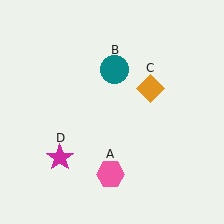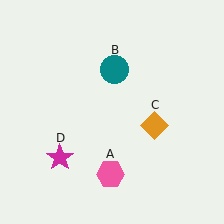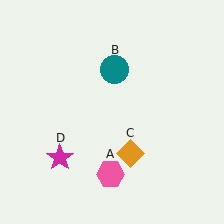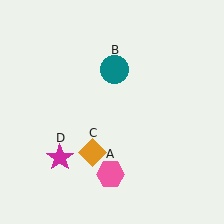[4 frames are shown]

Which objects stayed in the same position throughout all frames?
Pink hexagon (object A) and teal circle (object B) and magenta star (object D) remained stationary.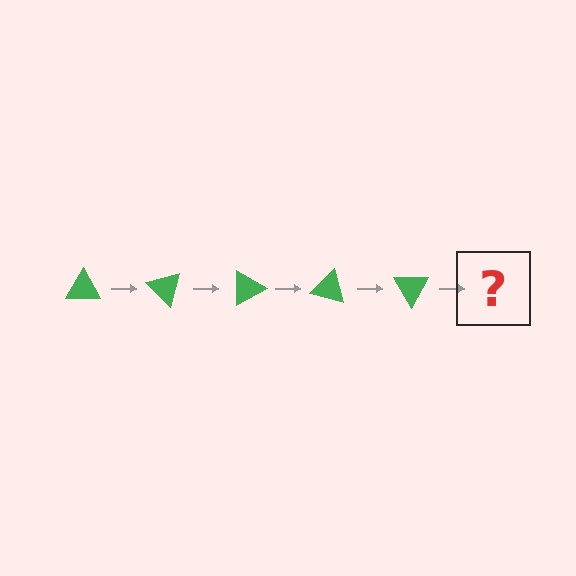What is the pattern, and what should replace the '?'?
The pattern is that the triangle rotates 45 degrees each step. The '?' should be a green triangle rotated 225 degrees.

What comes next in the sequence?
The next element should be a green triangle rotated 225 degrees.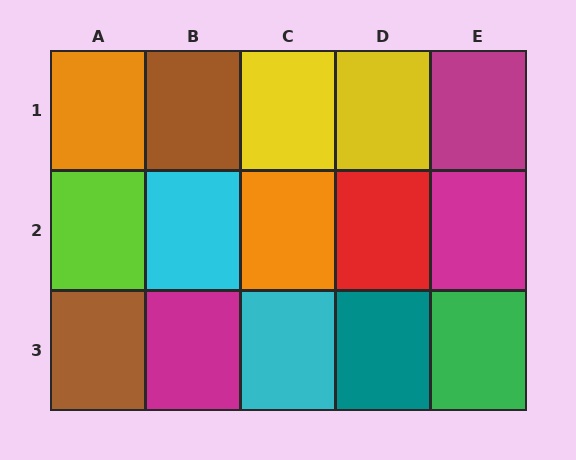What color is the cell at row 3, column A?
Brown.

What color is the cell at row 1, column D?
Yellow.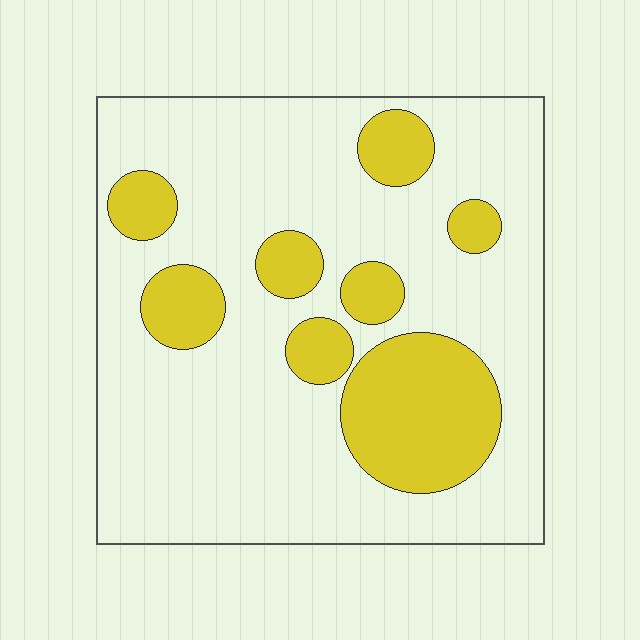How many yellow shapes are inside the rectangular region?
8.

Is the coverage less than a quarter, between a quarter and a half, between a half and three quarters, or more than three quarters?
Less than a quarter.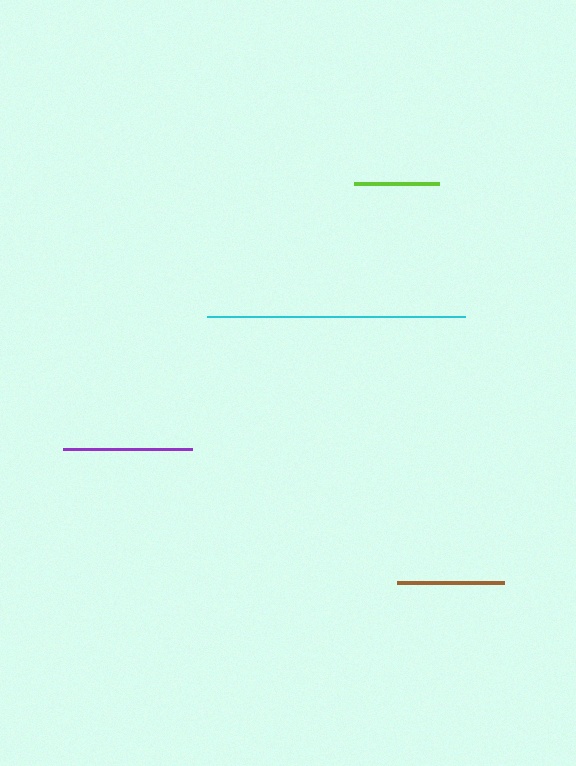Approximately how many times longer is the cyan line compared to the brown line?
The cyan line is approximately 2.4 times the length of the brown line.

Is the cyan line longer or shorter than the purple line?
The cyan line is longer than the purple line.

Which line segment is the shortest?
The lime line is the shortest at approximately 85 pixels.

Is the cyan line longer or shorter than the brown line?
The cyan line is longer than the brown line.